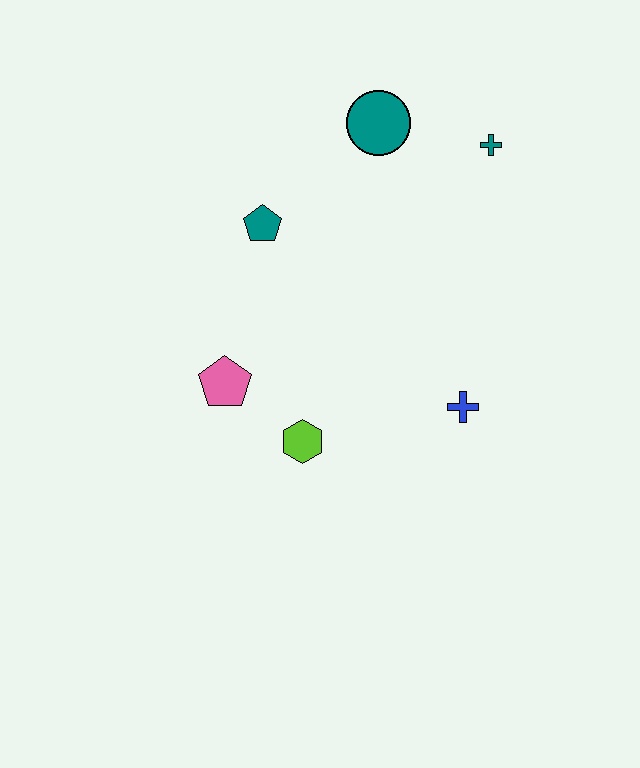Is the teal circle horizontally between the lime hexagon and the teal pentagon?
No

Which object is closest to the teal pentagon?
The teal circle is closest to the teal pentagon.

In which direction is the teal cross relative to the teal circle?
The teal cross is to the right of the teal circle.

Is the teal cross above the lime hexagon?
Yes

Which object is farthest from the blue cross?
The teal circle is farthest from the blue cross.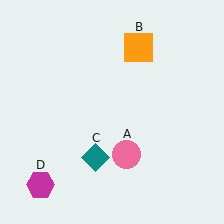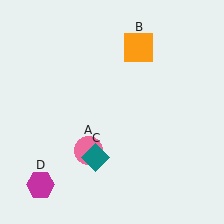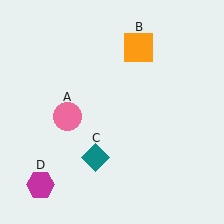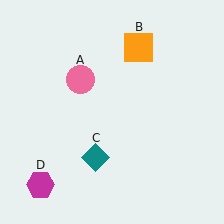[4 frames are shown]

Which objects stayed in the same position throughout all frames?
Orange square (object B) and teal diamond (object C) and magenta hexagon (object D) remained stationary.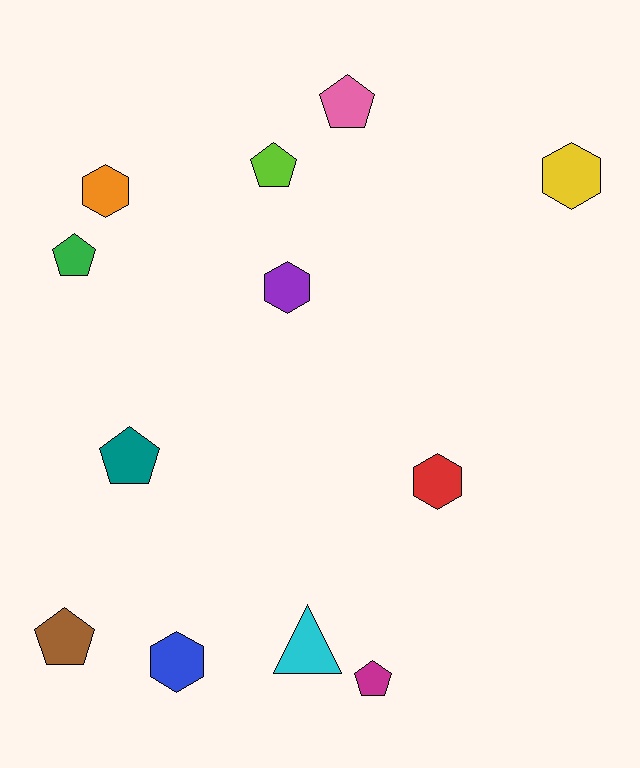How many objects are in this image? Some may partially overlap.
There are 12 objects.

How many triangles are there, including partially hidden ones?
There is 1 triangle.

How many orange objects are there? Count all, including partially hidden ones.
There is 1 orange object.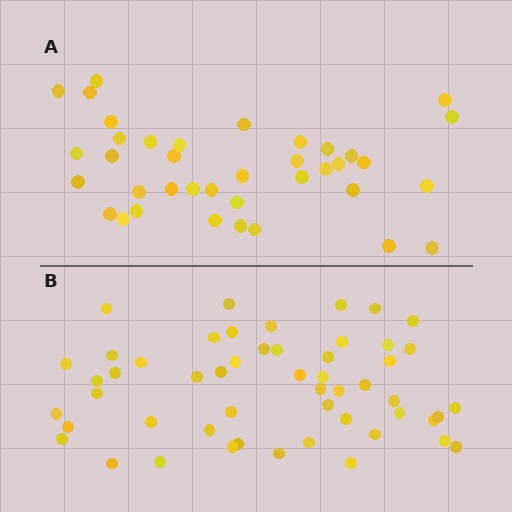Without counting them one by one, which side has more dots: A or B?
Region B (the bottom region) has more dots.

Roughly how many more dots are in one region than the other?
Region B has approximately 15 more dots than region A.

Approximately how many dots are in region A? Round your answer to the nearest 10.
About 40 dots. (The exact count is 38, which rounds to 40.)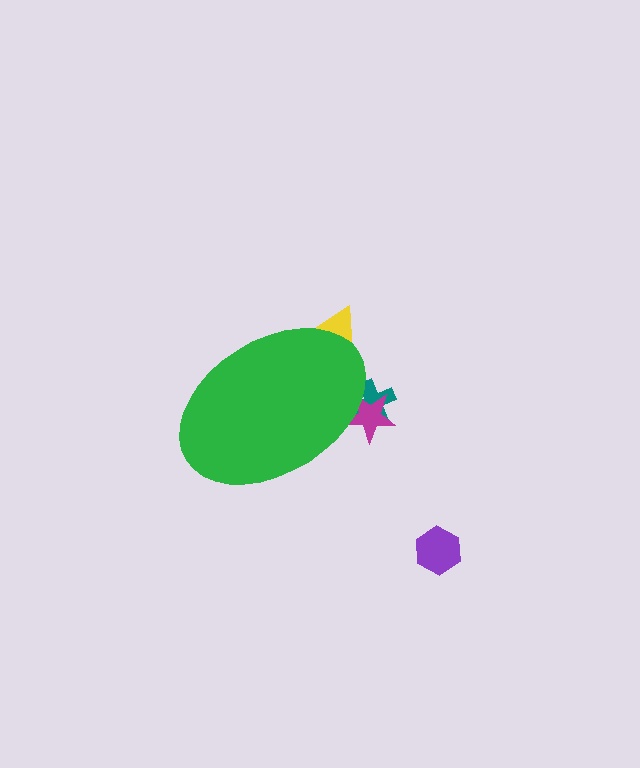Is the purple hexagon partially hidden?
No, the purple hexagon is fully visible.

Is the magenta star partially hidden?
Yes, the magenta star is partially hidden behind the green ellipse.